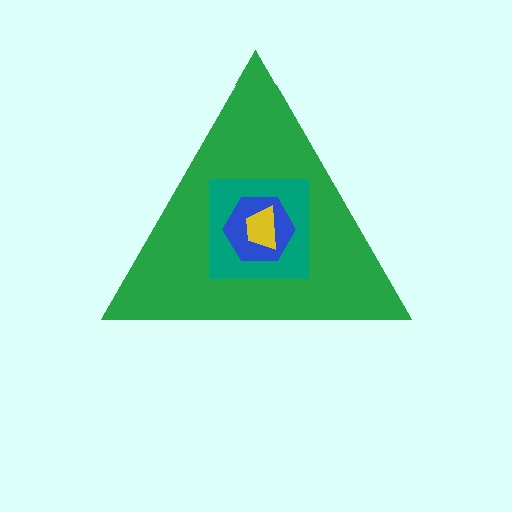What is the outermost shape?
The green triangle.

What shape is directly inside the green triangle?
The teal square.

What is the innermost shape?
The yellow trapezoid.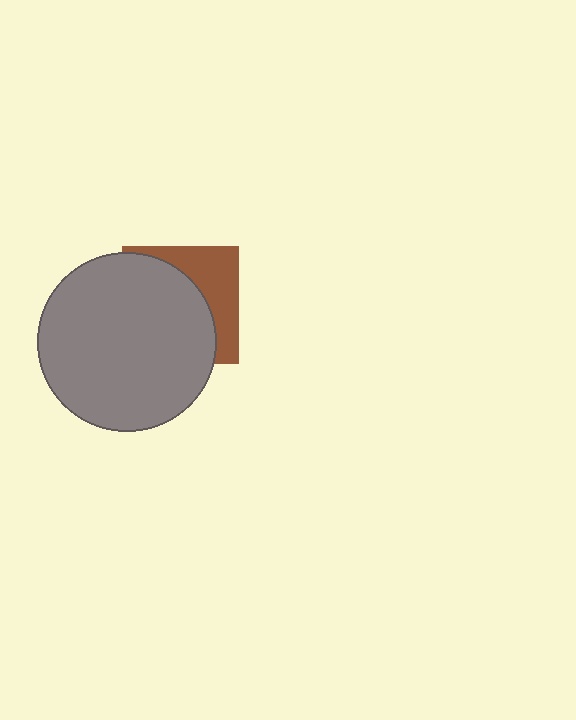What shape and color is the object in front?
The object in front is a gray circle.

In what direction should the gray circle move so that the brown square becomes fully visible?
The gray circle should move left. That is the shortest direction to clear the overlap and leave the brown square fully visible.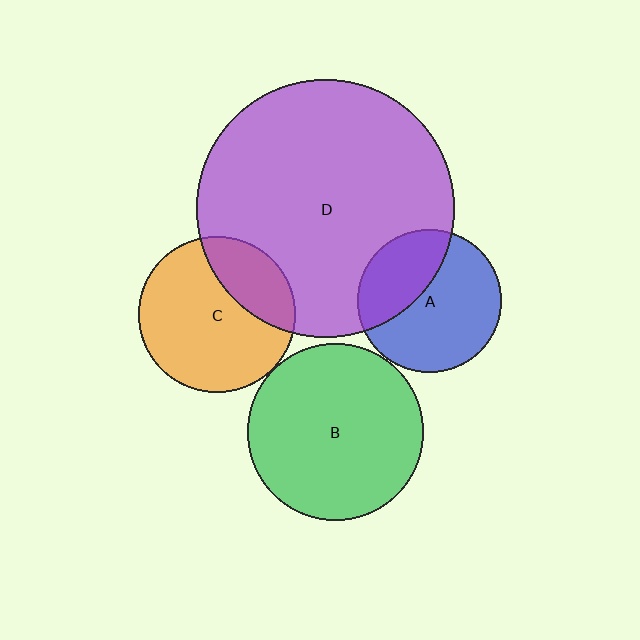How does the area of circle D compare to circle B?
Approximately 2.1 times.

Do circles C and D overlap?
Yes.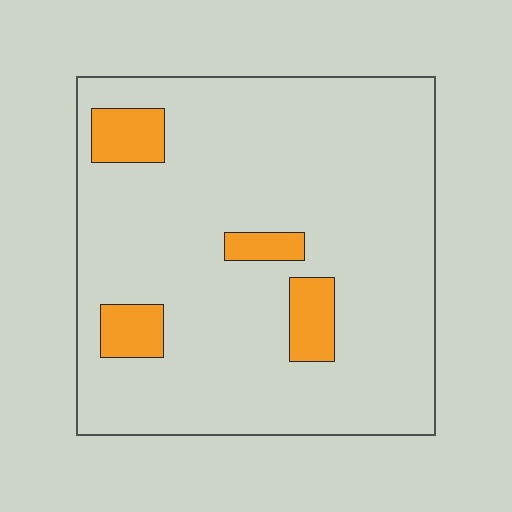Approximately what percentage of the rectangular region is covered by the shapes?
Approximately 10%.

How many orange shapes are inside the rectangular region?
4.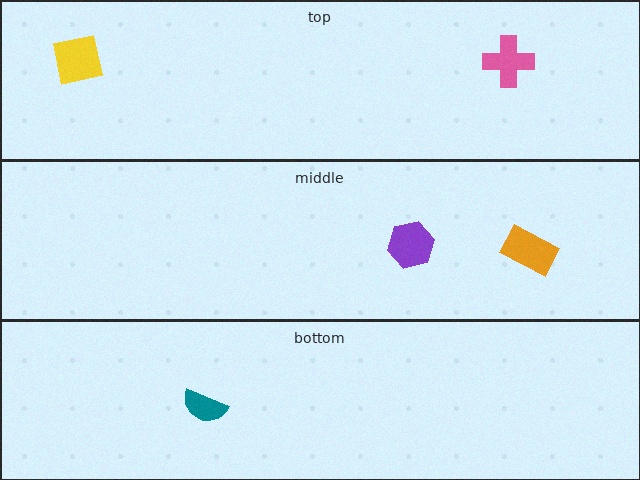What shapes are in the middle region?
The purple hexagon, the orange rectangle.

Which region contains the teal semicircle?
The bottom region.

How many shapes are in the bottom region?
1.